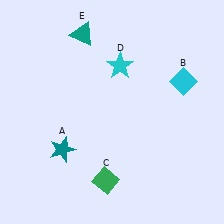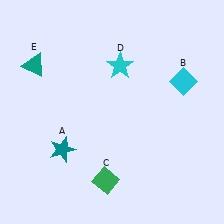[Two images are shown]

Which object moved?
The teal triangle (E) moved left.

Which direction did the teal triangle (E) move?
The teal triangle (E) moved left.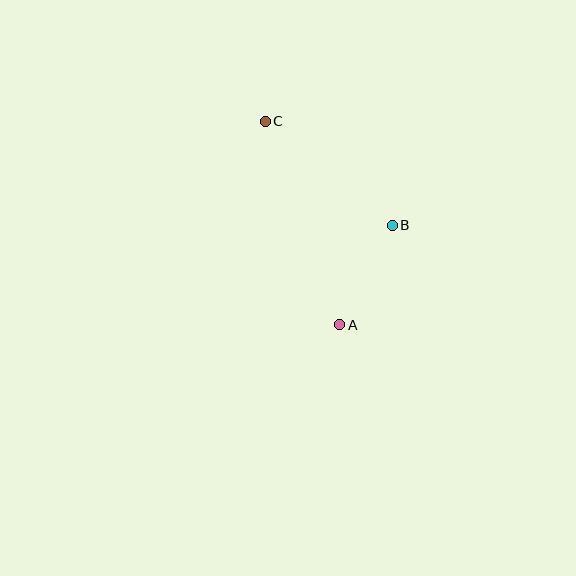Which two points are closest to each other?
Points A and B are closest to each other.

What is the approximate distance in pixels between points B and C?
The distance between B and C is approximately 165 pixels.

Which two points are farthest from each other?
Points A and C are farthest from each other.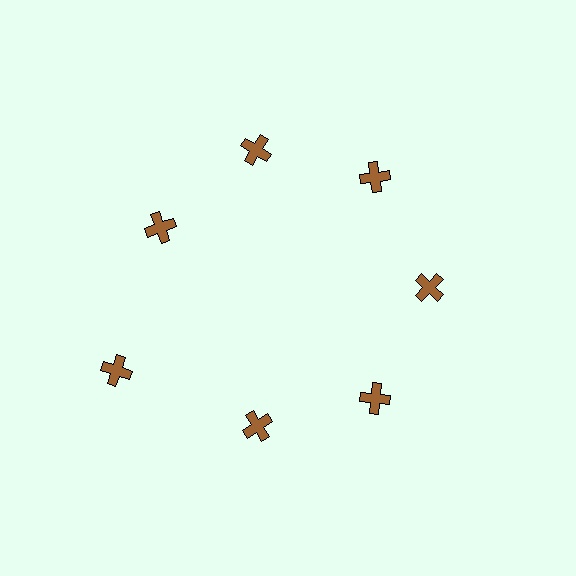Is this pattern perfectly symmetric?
No. The 7 brown crosses are arranged in a ring, but one element near the 8 o'clock position is pushed outward from the center, breaking the 7-fold rotational symmetry.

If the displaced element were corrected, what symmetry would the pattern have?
It would have 7-fold rotational symmetry — the pattern would map onto itself every 51 degrees.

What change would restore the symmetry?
The symmetry would be restored by moving it inward, back onto the ring so that all 7 crosses sit at equal angles and equal distance from the center.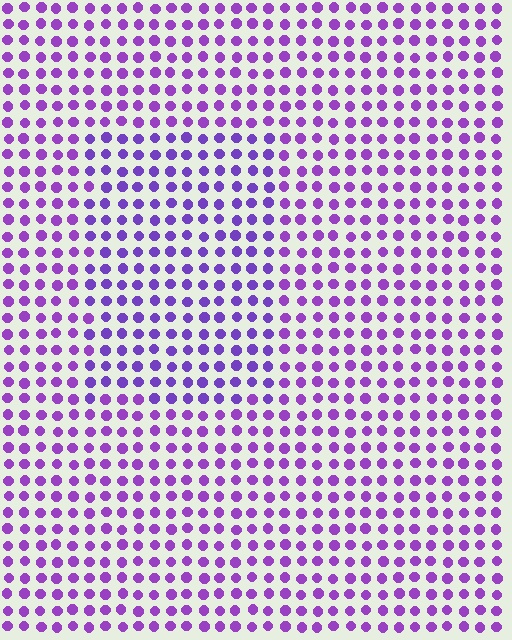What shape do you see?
I see a rectangle.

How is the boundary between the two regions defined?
The boundary is defined purely by a slight shift in hue (about 17 degrees). Spacing, size, and orientation are identical on both sides.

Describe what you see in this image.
The image is filled with small purple elements in a uniform arrangement. A rectangle-shaped region is visible where the elements are tinted to a slightly different hue, forming a subtle color boundary.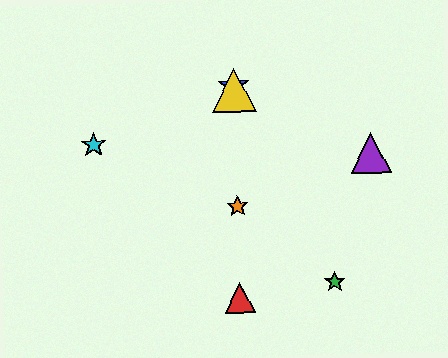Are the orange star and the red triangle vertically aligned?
Yes, both are at x≈237.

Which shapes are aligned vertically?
The red triangle, the blue star, the yellow triangle, the orange star are aligned vertically.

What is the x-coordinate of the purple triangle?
The purple triangle is at x≈371.